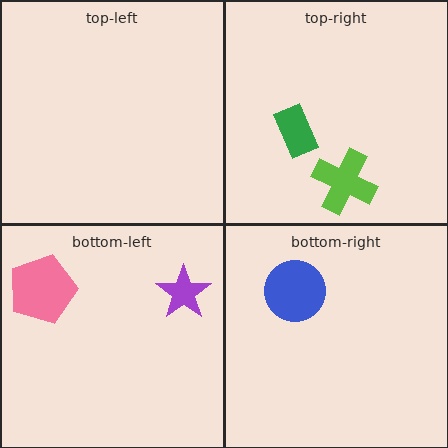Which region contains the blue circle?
The bottom-right region.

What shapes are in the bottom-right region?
The blue circle.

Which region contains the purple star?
The bottom-left region.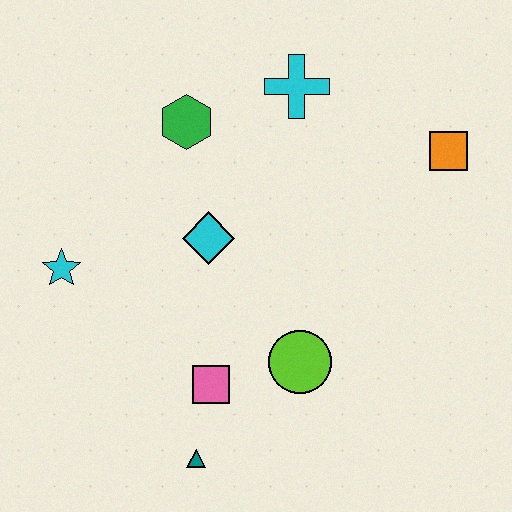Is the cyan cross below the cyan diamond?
No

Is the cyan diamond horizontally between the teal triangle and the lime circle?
Yes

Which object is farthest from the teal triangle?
The orange square is farthest from the teal triangle.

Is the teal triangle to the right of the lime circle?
No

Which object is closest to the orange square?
The cyan cross is closest to the orange square.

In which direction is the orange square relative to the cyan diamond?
The orange square is to the right of the cyan diamond.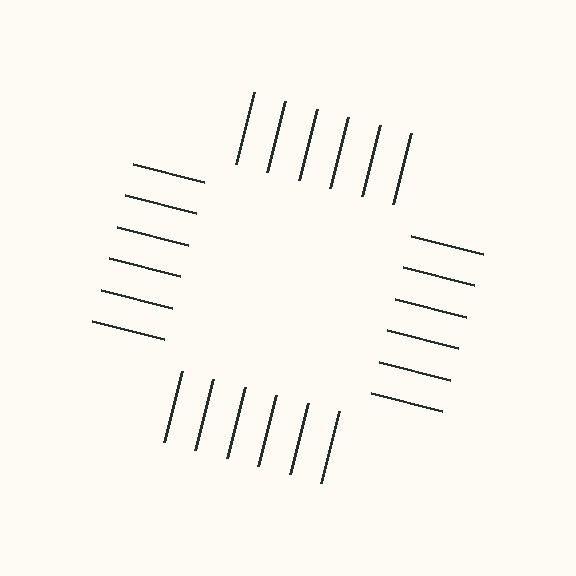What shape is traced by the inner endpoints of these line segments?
An illusory square — the line segments terminate on its edges but no continuous stroke is drawn.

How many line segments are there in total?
24 — 6 along each of the 4 edges.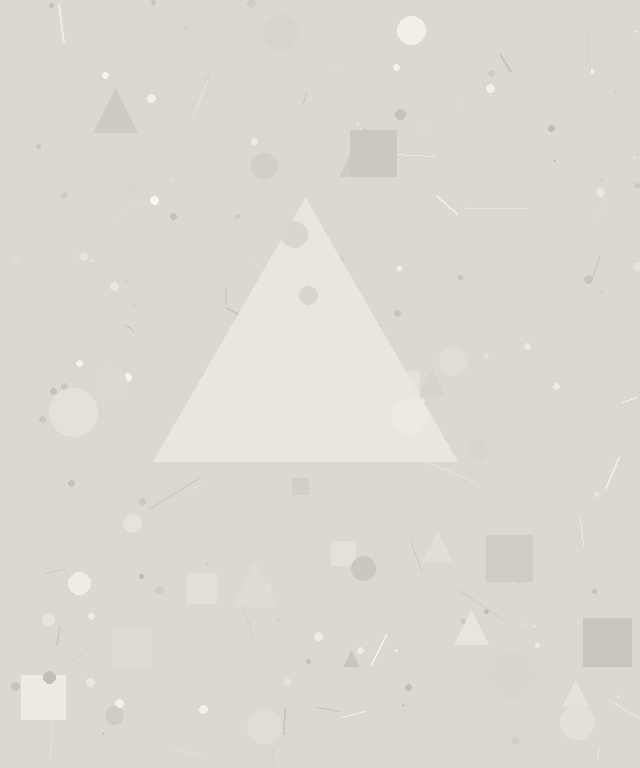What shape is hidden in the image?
A triangle is hidden in the image.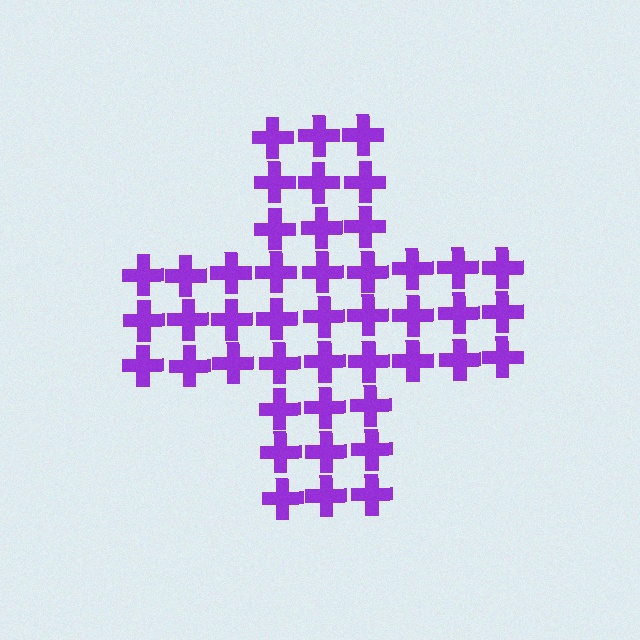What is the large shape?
The large shape is a cross.